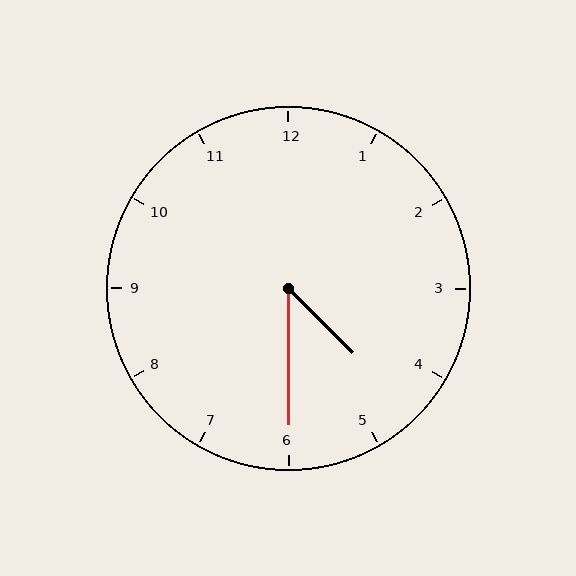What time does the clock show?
4:30.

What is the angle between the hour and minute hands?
Approximately 45 degrees.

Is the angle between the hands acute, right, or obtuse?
It is acute.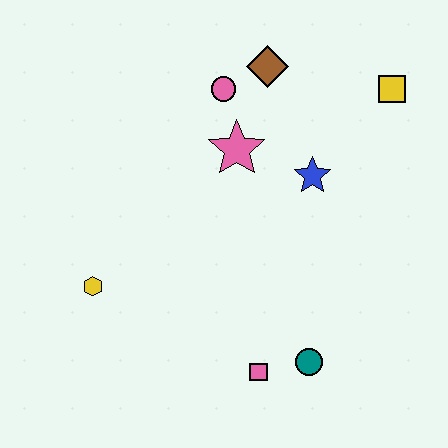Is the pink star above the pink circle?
No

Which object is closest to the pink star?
The pink circle is closest to the pink star.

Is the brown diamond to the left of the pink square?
No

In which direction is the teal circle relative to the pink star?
The teal circle is below the pink star.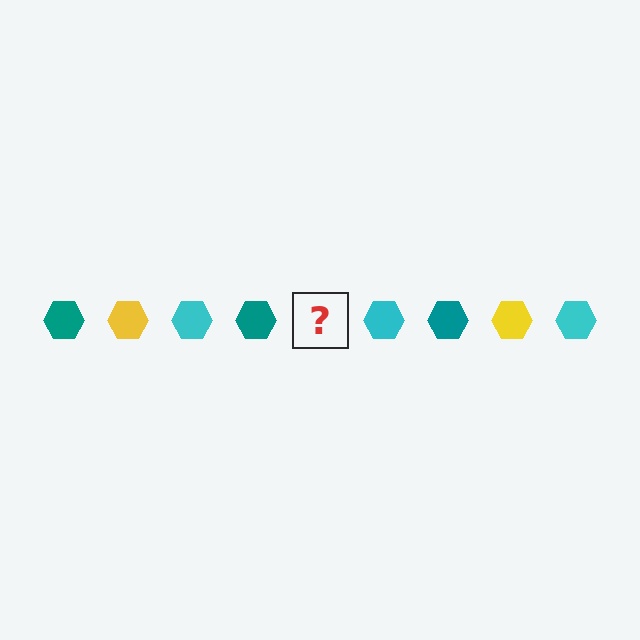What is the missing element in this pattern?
The missing element is a yellow hexagon.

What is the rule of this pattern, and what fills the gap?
The rule is that the pattern cycles through teal, yellow, cyan hexagons. The gap should be filled with a yellow hexagon.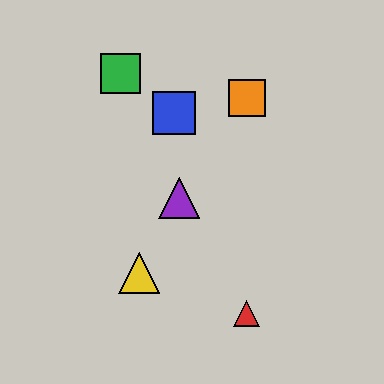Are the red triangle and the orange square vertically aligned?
Yes, both are at x≈247.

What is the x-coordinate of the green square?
The green square is at x≈120.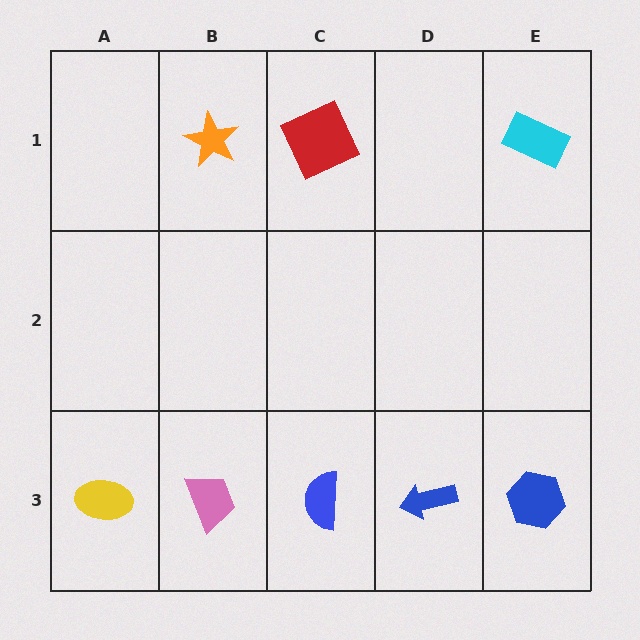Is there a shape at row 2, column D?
No, that cell is empty.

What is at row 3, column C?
A blue semicircle.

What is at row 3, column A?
A yellow ellipse.